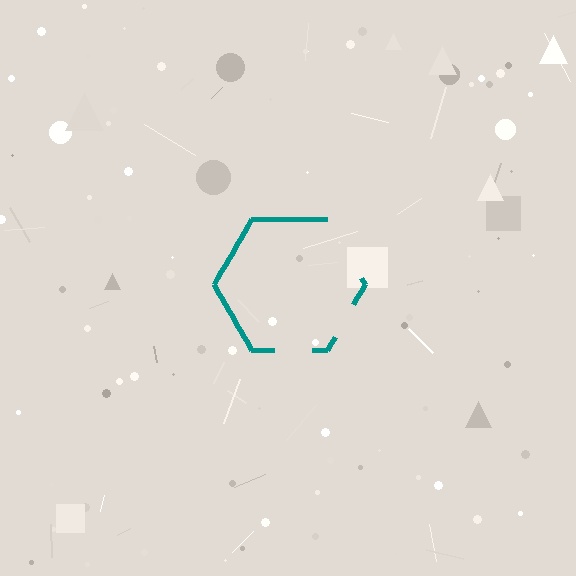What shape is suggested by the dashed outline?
The dashed outline suggests a hexagon.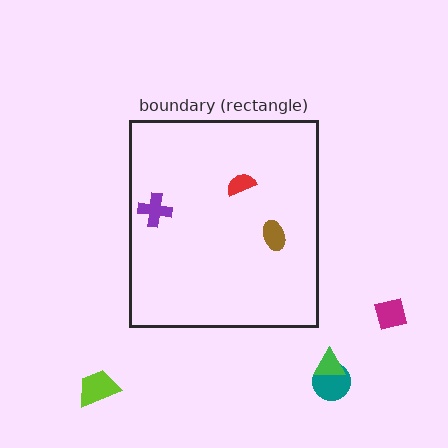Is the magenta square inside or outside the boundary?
Outside.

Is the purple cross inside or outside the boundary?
Inside.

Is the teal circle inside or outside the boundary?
Outside.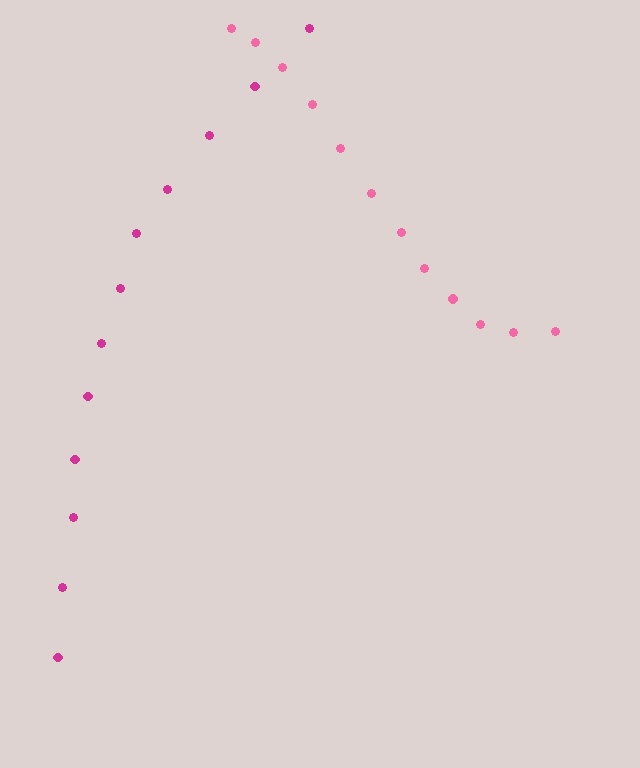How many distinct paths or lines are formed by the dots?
There are 2 distinct paths.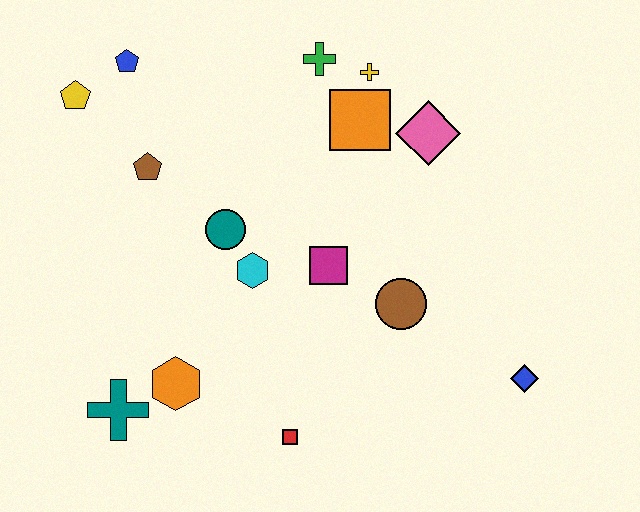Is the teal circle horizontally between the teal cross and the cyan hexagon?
Yes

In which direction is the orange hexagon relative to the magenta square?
The orange hexagon is to the left of the magenta square.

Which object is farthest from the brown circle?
The yellow pentagon is farthest from the brown circle.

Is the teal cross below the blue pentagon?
Yes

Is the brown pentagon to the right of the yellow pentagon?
Yes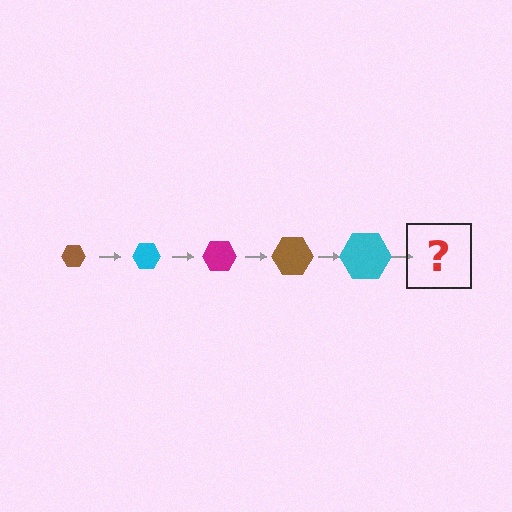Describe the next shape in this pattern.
It should be a magenta hexagon, larger than the previous one.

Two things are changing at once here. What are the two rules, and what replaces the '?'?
The two rules are that the hexagon grows larger each step and the color cycles through brown, cyan, and magenta. The '?' should be a magenta hexagon, larger than the previous one.